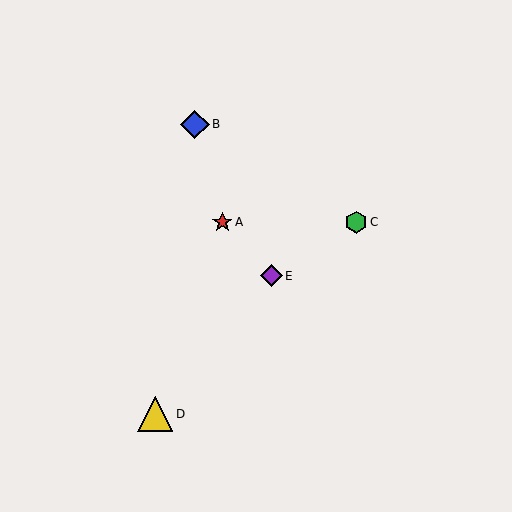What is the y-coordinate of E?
Object E is at y≈276.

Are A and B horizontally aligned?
No, A is at y≈222 and B is at y≈124.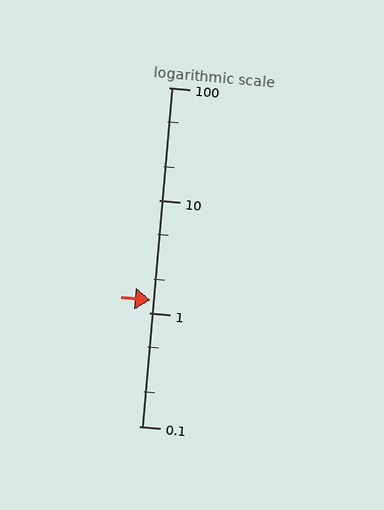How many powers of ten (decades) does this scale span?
The scale spans 3 decades, from 0.1 to 100.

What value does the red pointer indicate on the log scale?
The pointer indicates approximately 1.3.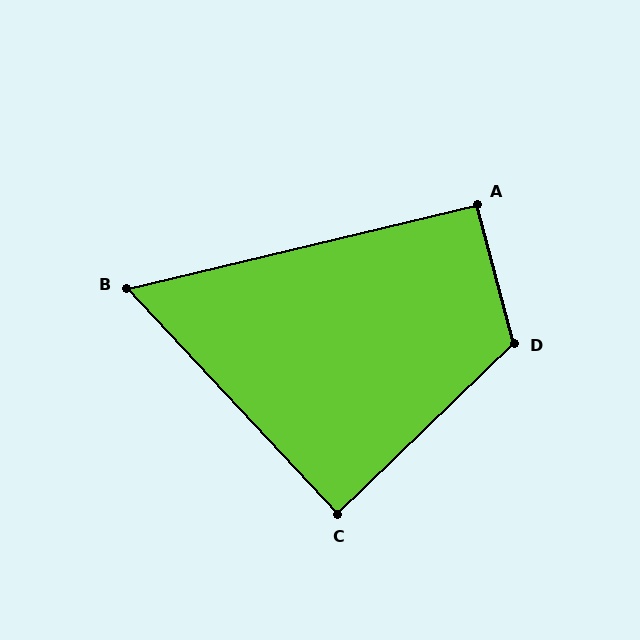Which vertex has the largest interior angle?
D, at approximately 119 degrees.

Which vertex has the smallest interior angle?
B, at approximately 61 degrees.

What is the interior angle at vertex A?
Approximately 91 degrees (approximately right).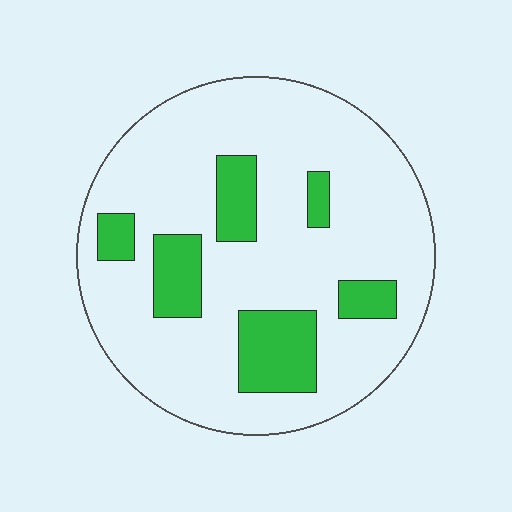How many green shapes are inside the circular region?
6.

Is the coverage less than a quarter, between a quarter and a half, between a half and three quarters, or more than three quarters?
Less than a quarter.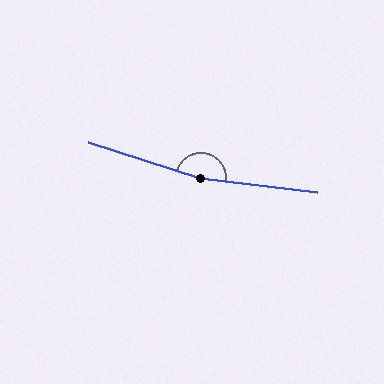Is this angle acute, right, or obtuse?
It is obtuse.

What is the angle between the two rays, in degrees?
Approximately 169 degrees.